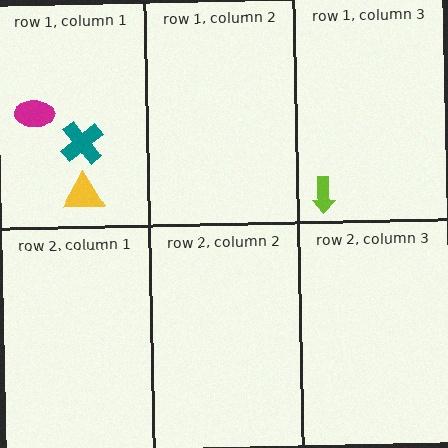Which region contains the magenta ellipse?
The row 1, column 1 region.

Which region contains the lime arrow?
The row 1, column 3 region.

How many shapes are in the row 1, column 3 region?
1.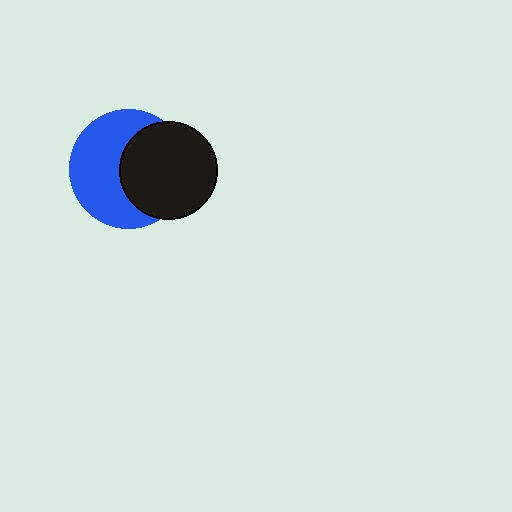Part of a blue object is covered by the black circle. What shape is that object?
It is a circle.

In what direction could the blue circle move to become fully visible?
The blue circle could move left. That would shift it out from behind the black circle entirely.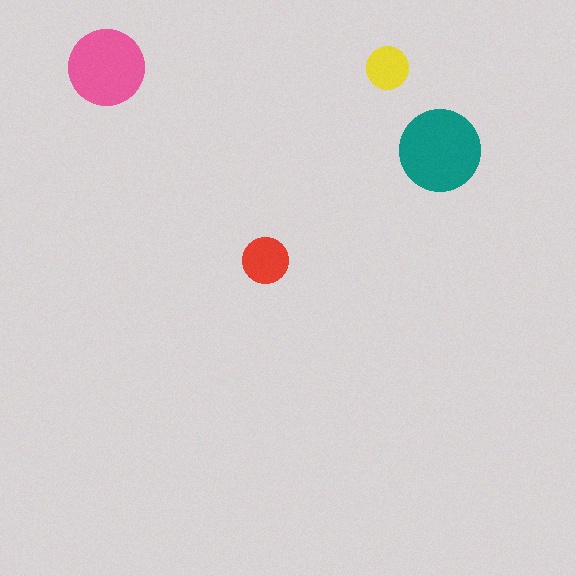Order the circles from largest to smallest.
the teal one, the pink one, the red one, the yellow one.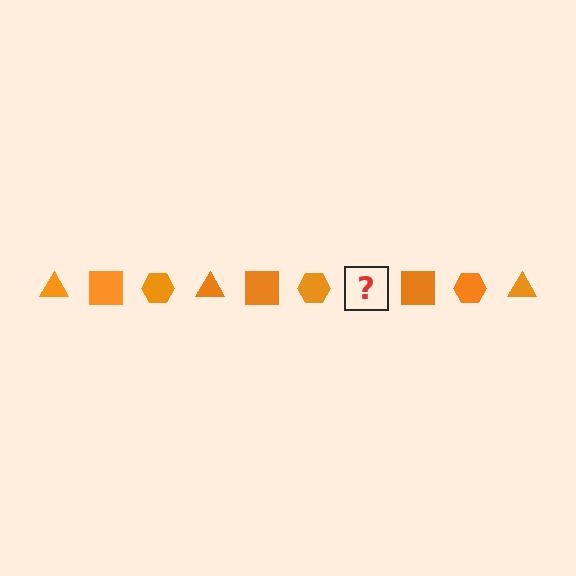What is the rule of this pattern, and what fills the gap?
The rule is that the pattern cycles through triangle, square, hexagon shapes in orange. The gap should be filled with an orange triangle.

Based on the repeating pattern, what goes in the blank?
The blank should be an orange triangle.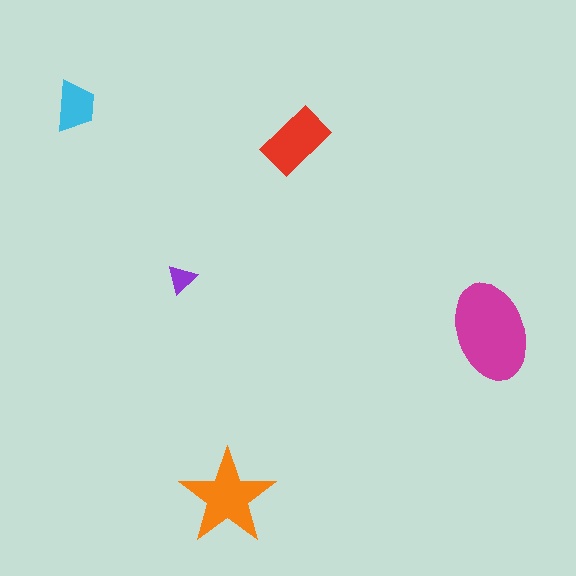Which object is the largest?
The magenta ellipse.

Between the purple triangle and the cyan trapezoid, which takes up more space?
The cyan trapezoid.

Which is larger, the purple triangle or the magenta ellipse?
The magenta ellipse.